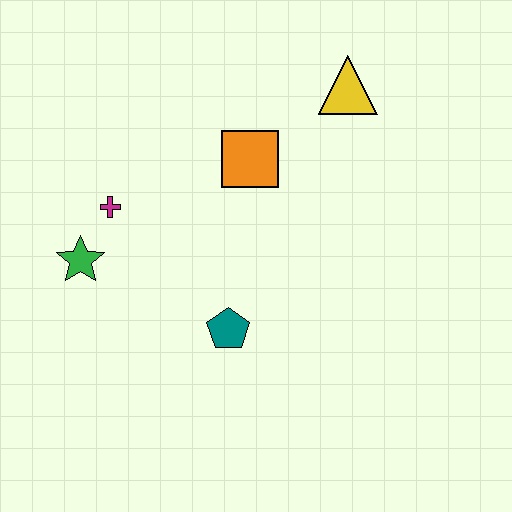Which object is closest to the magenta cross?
The green star is closest to the magenta cross.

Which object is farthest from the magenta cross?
The yellow triangle is farthest from the magenta cross.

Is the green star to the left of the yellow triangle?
Yes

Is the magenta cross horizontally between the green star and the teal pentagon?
Yes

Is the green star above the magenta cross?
No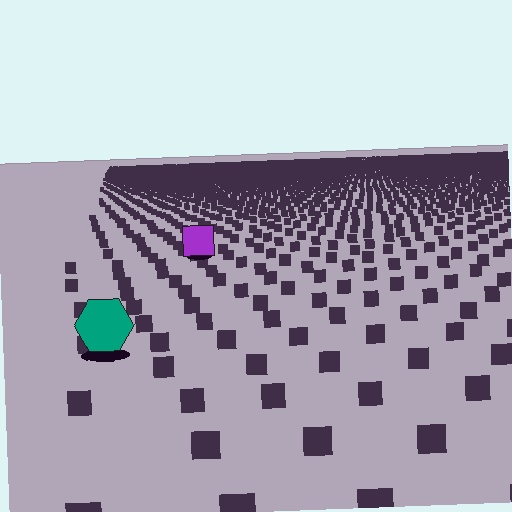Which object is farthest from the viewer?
The purple square is farthest from the viewer. It appears smaller and the ground texture around it is denser.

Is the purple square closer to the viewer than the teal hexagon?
No. The teal hexagon is closer — you can tell from the texture gradient: the ground texture is coarser near it.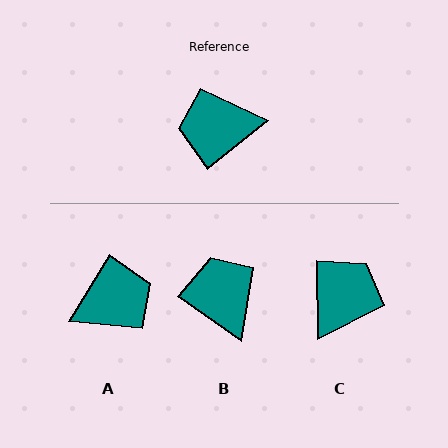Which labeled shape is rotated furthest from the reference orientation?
A, about 161 degrees away.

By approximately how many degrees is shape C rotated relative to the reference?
Approximately 128 degrees clockwise.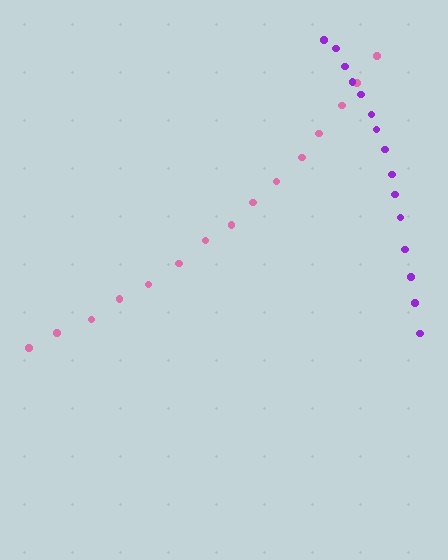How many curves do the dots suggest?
There are 2 distinct paths.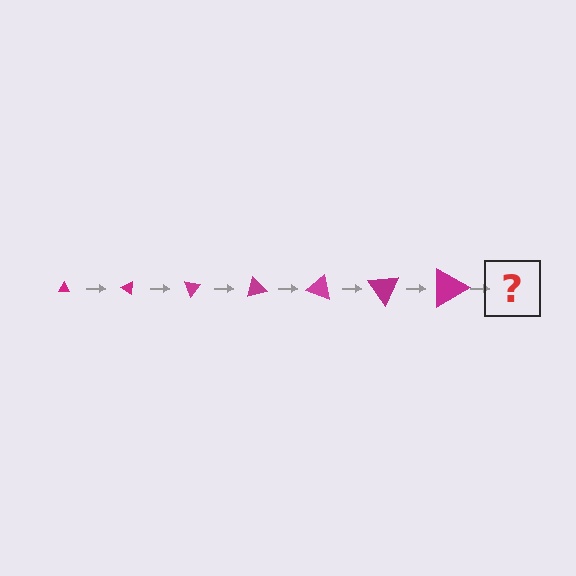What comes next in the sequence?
The next element should be a triangle, larger than the previous one and rotated 245 degrees from the start.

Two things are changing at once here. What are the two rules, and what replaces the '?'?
The two rules are that the triangle grows larger each step and it rotates 35 degrees each step. The '?' should be a triangle, larger than the previous one and rotated 245 degrees from the start.